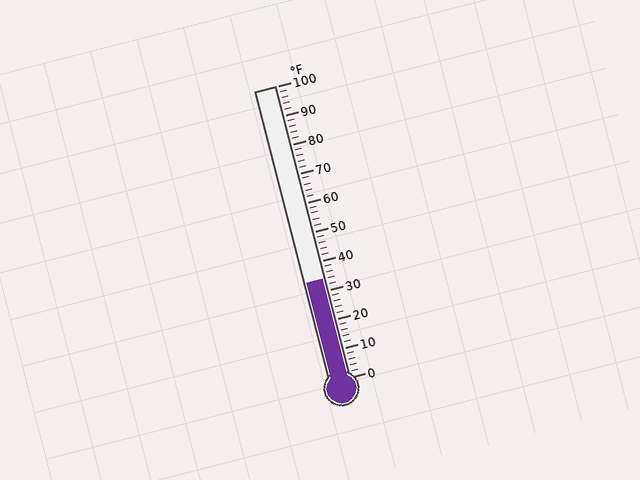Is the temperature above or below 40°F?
The temperature is below 40°F.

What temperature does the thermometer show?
The thermometer shows approximately 34°F.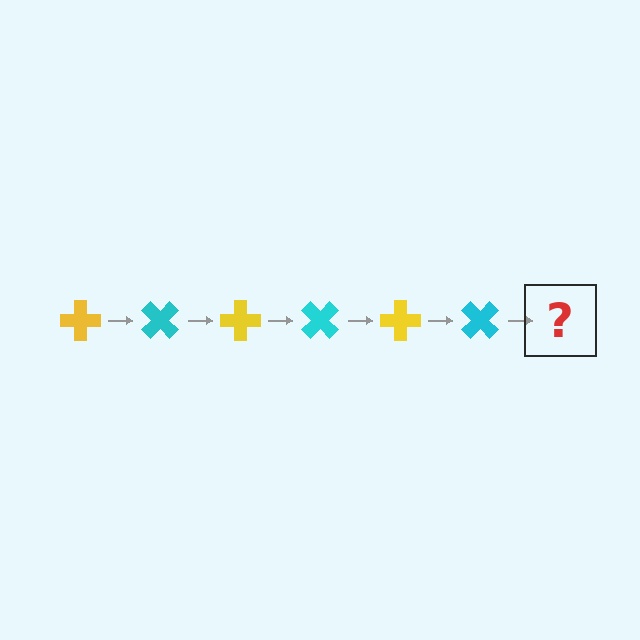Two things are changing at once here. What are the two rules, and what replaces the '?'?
The two rules are that it rotates 45 degrees each step and the color cycles through yellow and cyan. The '?' should be a yellow cross, rotated 270 degrees from the start.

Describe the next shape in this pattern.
It should be a yellow cross, rotated 270 degrees from the start.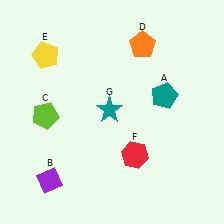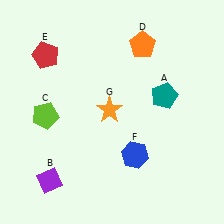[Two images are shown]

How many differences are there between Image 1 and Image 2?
There are 3 differences between the two images.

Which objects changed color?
E changed from yellow to red. F changed from red to blue. G changed from teal to orange.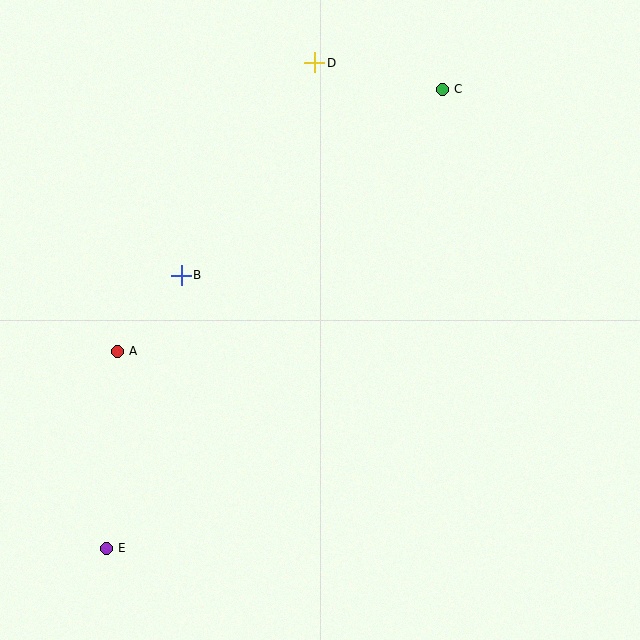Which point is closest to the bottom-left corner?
Point E is closest to the bottom-left corner.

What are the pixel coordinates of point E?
Point E is at (106, 548).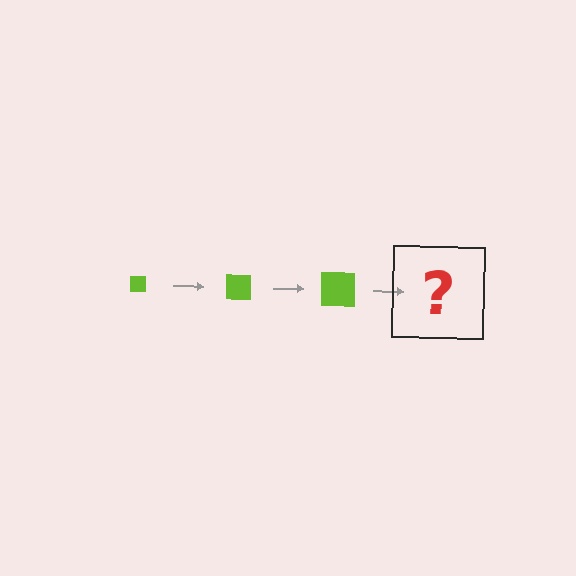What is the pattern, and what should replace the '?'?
The pattern is that the square gets progressively larger each step. The '?' should be a lime square, larger than the previous one.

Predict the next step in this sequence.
The next step is a lime square, larger than the previous one.